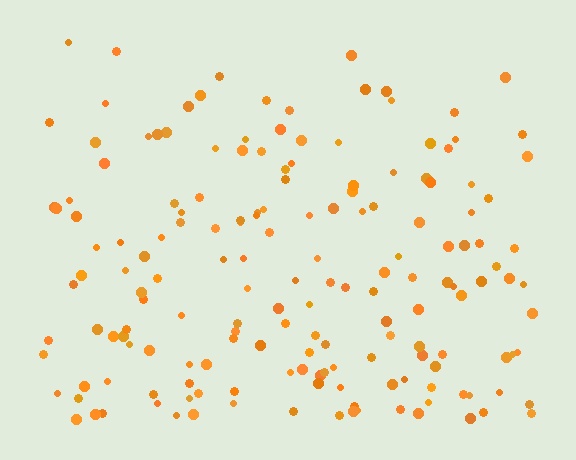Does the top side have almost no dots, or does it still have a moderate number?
Still a moderate number, just noticeably fewer than the bottom.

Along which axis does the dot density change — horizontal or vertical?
Vertical.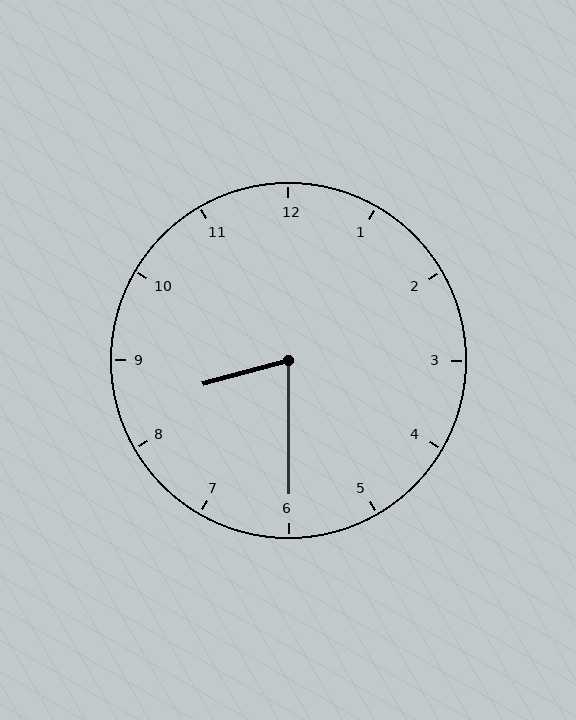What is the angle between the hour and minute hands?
Approximately 75 degrees.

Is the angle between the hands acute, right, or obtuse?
It is acute.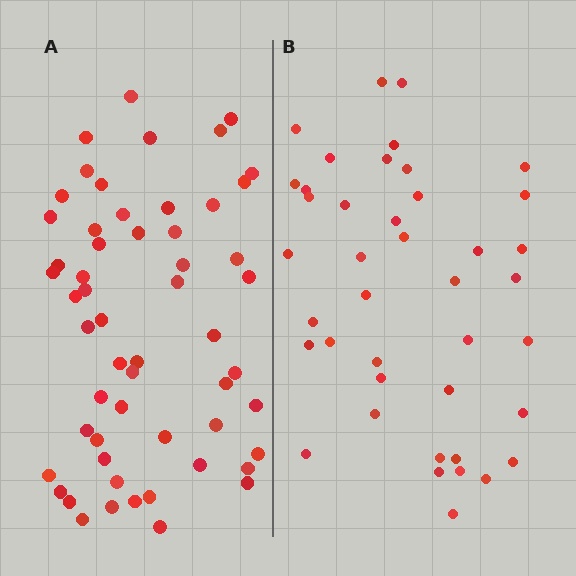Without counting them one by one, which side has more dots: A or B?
Region A (the left region) has more dots.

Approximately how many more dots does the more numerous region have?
Region A has approximately 15 more dots than region B.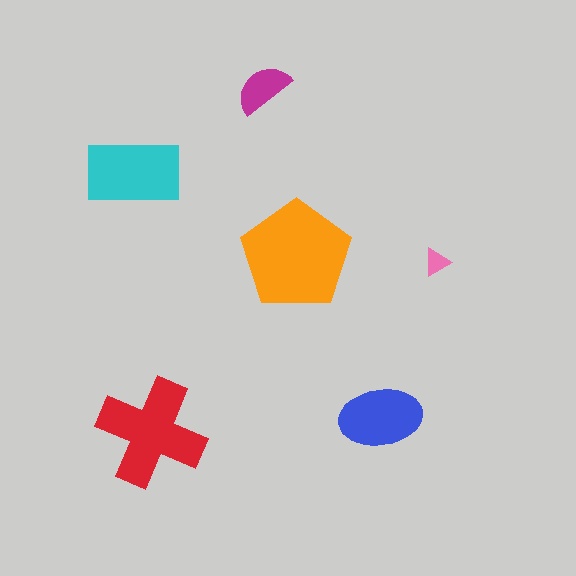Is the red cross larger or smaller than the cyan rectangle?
Larger.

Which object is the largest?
The orange pentagon.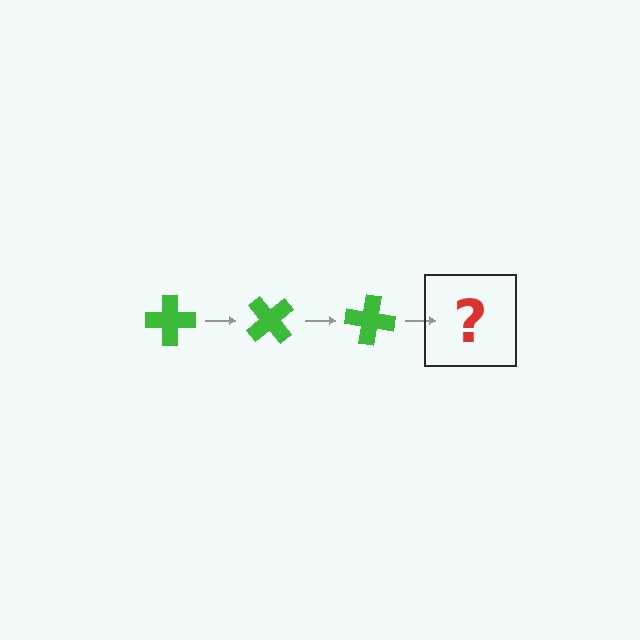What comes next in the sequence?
The next element should be a green cross rotated 150 degrees.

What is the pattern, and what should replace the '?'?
The pattern is that the cross rotates 50 degrees each step. The '?' should be a green cross rotated 150 degrees.